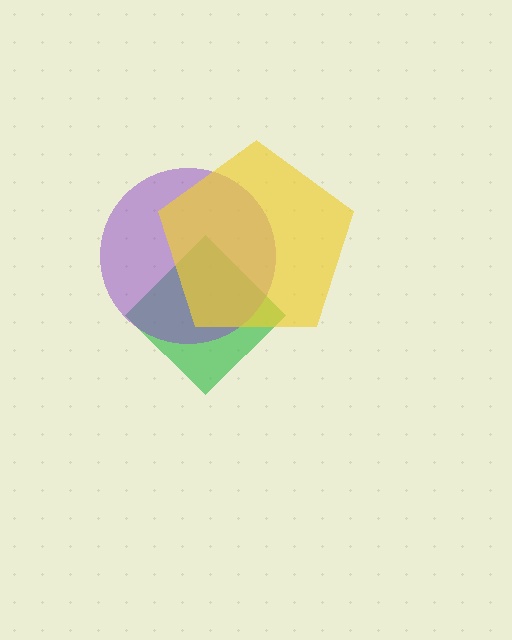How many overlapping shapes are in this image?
There are 3 overlapping shapes in the image.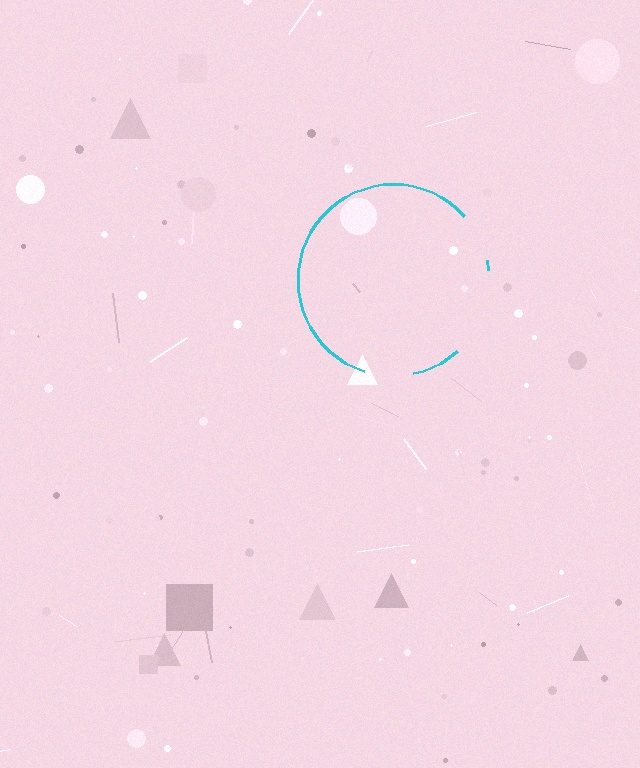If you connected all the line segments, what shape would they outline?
They would outline a circle.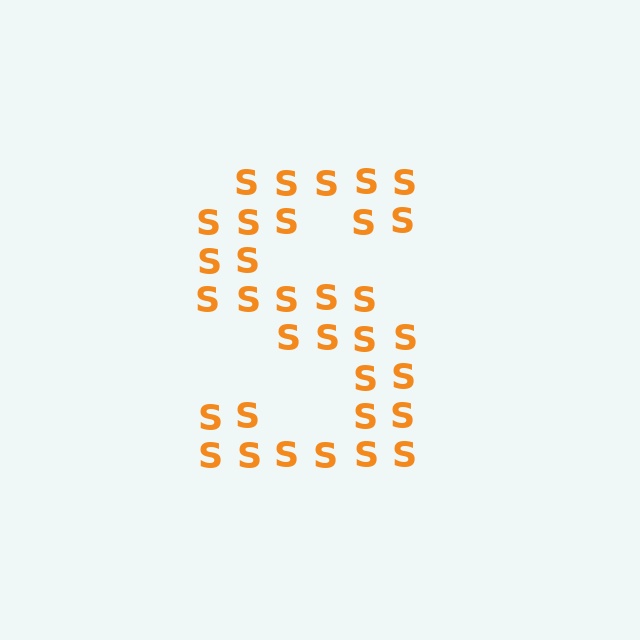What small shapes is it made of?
It is made of small letter S's.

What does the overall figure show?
The overall figure shows the letter S.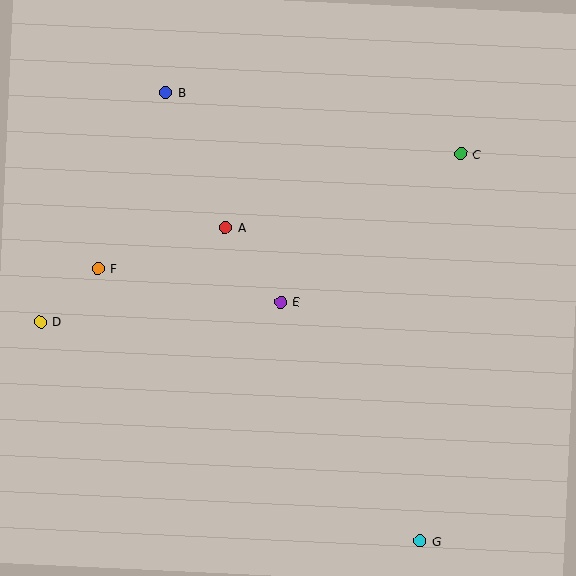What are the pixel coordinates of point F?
Point F is at (98, 269).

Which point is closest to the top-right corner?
Point C is closest to the top-right corner.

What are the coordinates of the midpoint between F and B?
The midpoint between F and B is at (132, 180).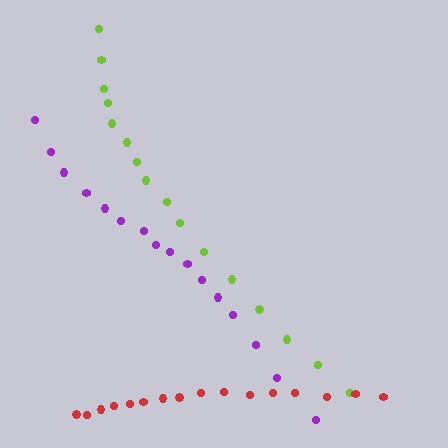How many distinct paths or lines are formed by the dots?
There are 3 distinct paths.